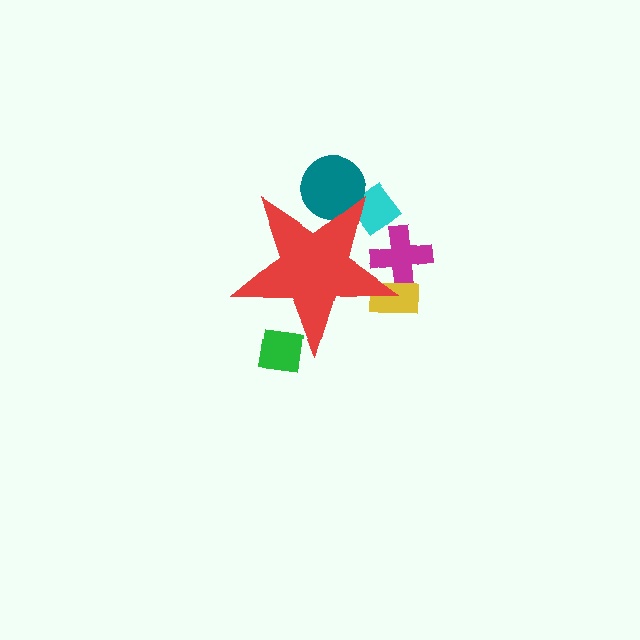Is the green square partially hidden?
Yes, the green square is partially hidden behind the red star.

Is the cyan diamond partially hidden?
Yes, the cyan diamond is partially hidden behind the red star.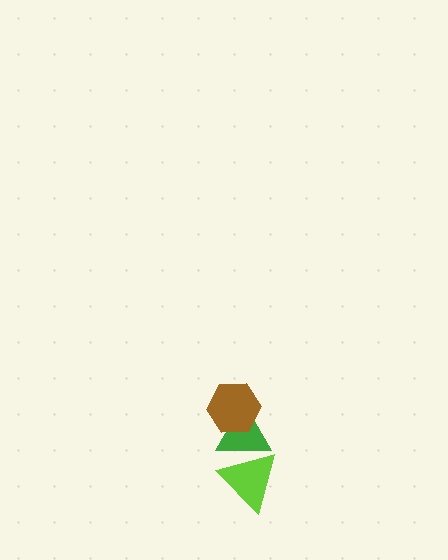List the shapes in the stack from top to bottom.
From top to bottom: the brown hexagon, the green triangle, the lime triangle.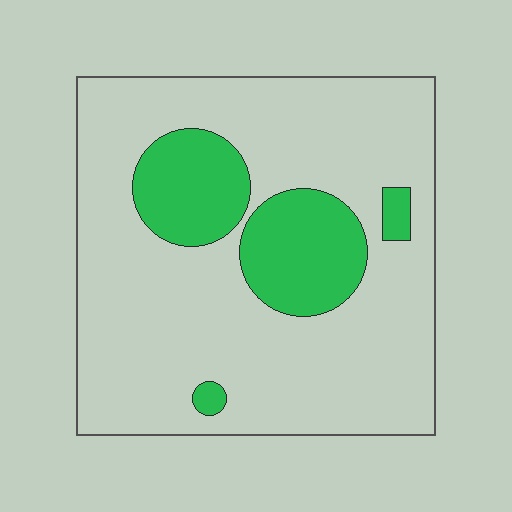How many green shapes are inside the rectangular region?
4.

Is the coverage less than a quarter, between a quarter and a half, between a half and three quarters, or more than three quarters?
Less than a quarter.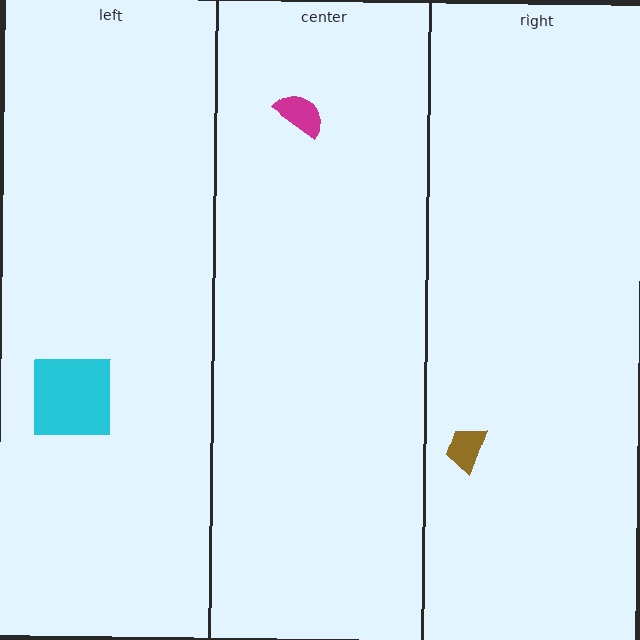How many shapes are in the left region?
1.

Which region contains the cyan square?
The left region.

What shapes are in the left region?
The cyan square.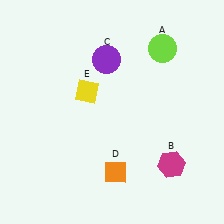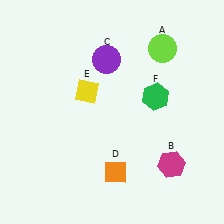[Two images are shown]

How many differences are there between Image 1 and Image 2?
There is 1 difference between the two images.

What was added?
A green hexagon (F) was added in Image 2.